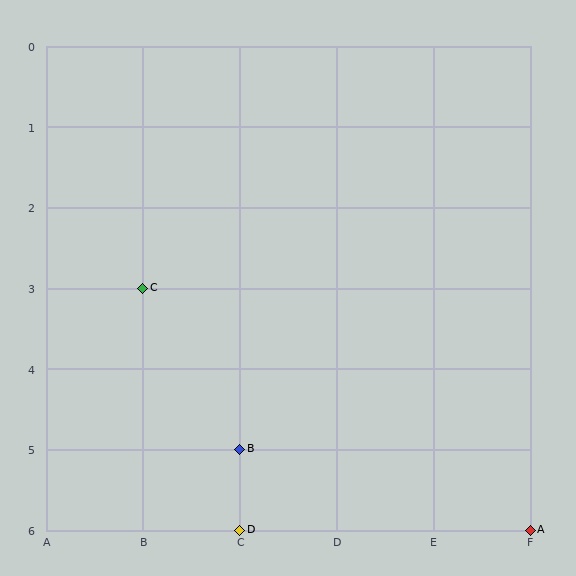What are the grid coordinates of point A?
Point A is at grid coordinates (F, 6).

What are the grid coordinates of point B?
Point B is at grid coordinates (C, 5).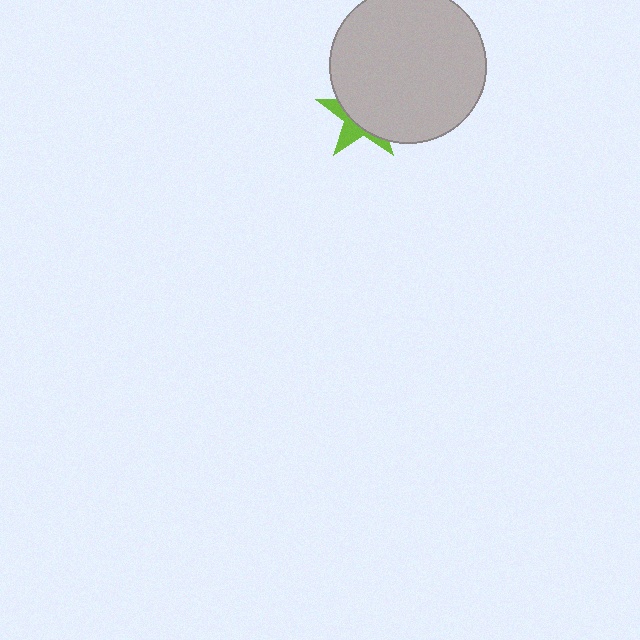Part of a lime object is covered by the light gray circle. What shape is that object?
It is a star.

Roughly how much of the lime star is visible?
A small part of it is visible (roughly 34%).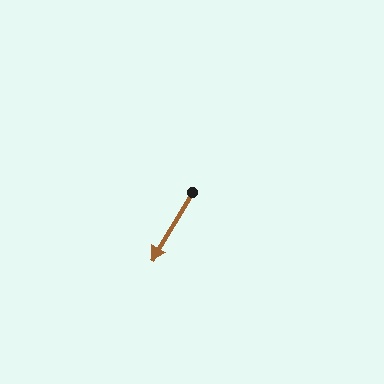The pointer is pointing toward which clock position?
Roughly 7 o'clock.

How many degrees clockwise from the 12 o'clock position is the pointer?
Approximately 210 degrees.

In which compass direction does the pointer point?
Southwest.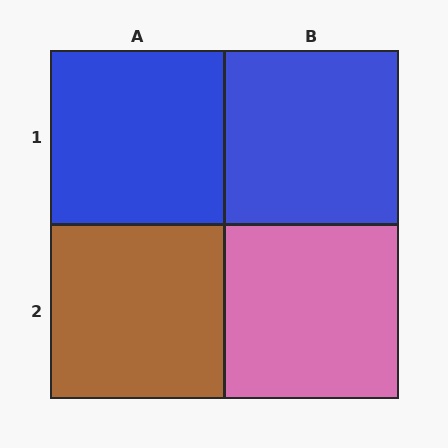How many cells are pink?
1 cell is pink.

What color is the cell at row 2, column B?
Pink.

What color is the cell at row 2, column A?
Brown.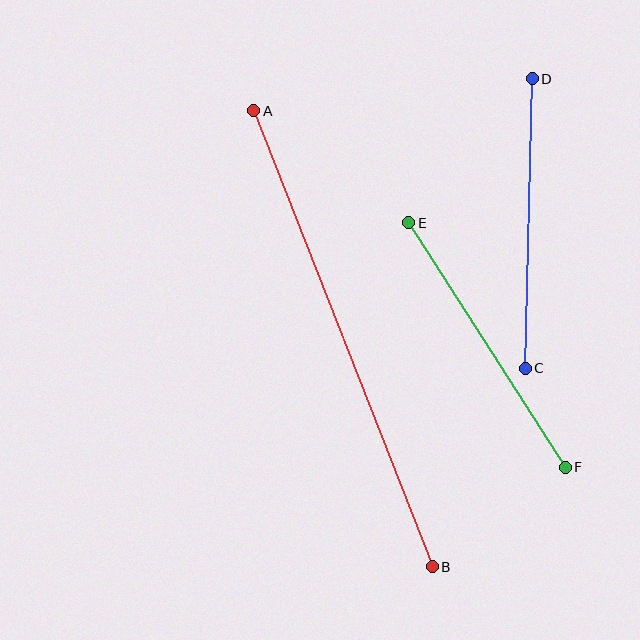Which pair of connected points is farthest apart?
Points A and B are farthest apart.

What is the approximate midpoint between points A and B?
The midpoint is at approximately (343, 339) pixels.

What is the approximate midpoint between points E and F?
The midpoint is at approximately (487, 345) pixels.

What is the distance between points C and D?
The distance is approximately 289 pixels.